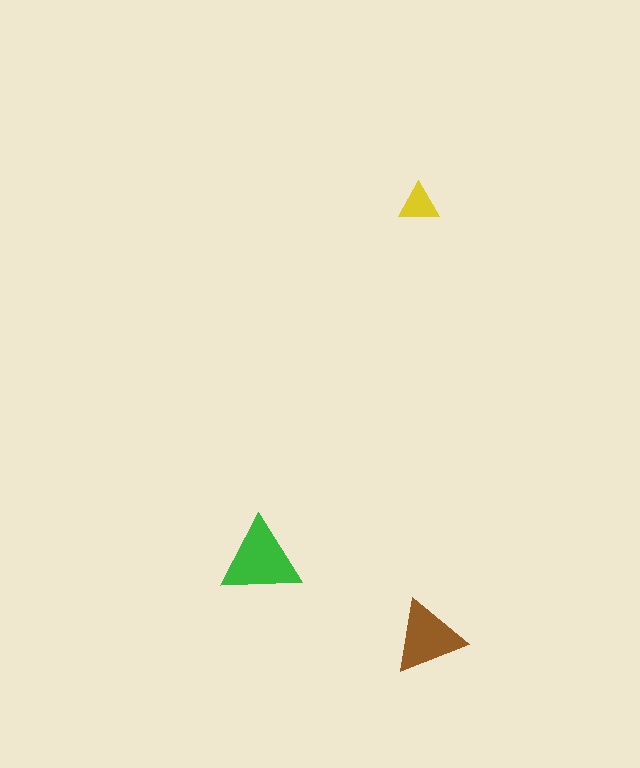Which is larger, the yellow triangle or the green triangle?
The green one.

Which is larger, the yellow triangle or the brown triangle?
The brown one.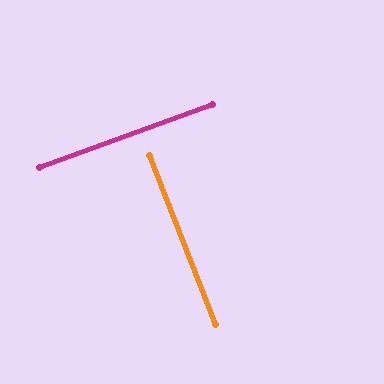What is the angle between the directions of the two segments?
Approximately 89 degrees.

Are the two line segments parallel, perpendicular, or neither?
Perpendicular — they meet at approximately 89°.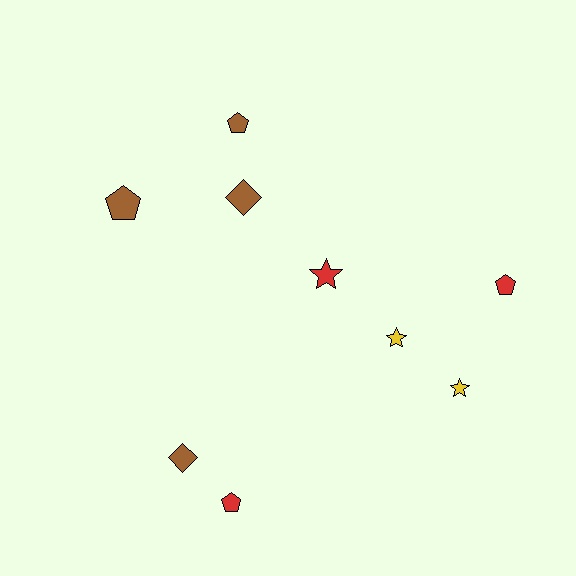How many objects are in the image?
There are 9 objects.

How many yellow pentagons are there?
There are no yellow pentagons.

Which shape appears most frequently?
Pentagon, with 4 objects.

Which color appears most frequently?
Brown, with 4 objects.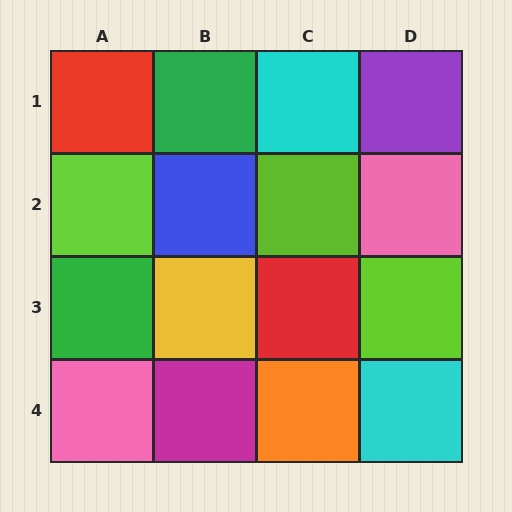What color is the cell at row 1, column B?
Green.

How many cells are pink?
2 cells are pink.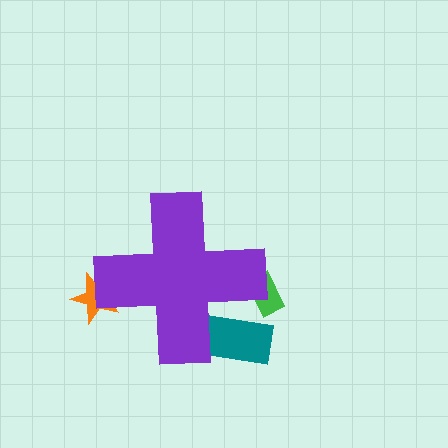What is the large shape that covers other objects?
A purple cross.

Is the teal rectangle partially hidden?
Yes, the teal rectangle is partially hidden behind the purple cross.